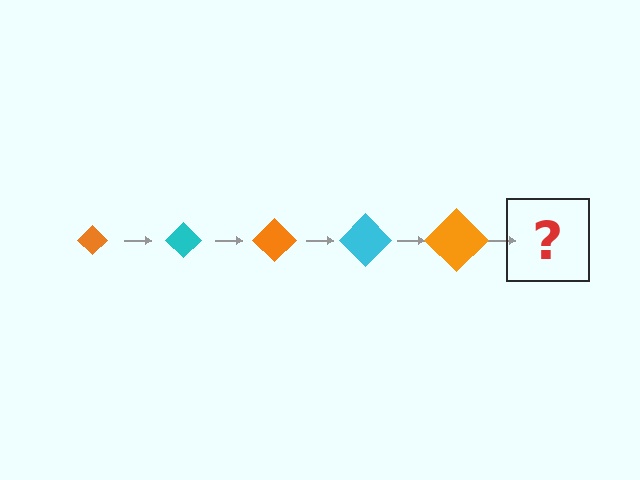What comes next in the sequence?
The next element should be a cyan diamond, larger than the previous one.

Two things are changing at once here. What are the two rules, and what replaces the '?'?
The two rules are that the diamond grows larger each step and the color cycles through orange and cyan. The '?' should be a cyan diamond, larger than the previous one.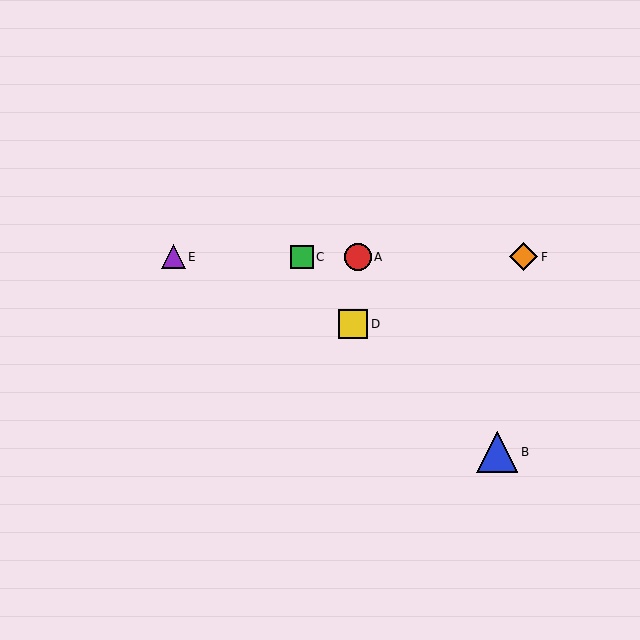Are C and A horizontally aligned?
Yes, both are at y≈257.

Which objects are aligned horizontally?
Objects A, C, E, F are aligned horizontally.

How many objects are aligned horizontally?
4 objects (A, C, E, F) are aligned horizontally.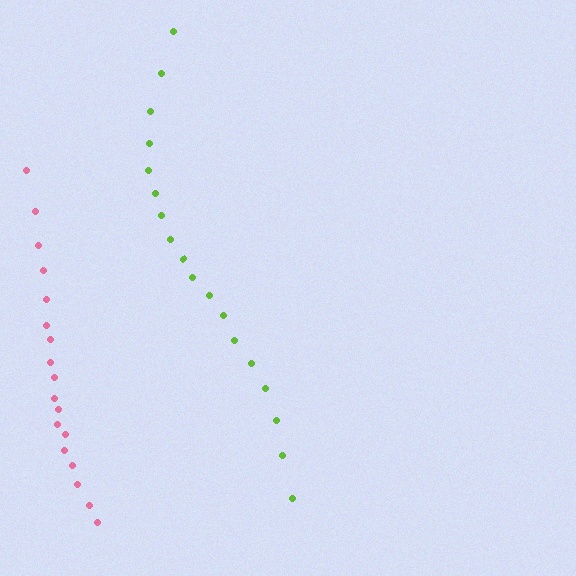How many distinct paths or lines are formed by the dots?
There are 2 distinct paths.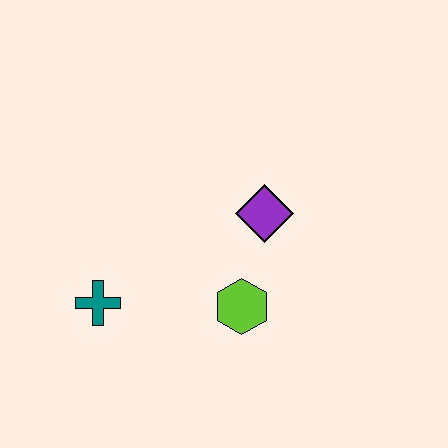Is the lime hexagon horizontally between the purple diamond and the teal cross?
Yes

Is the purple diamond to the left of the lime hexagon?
No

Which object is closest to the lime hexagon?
The purple diamond is closest to the lime hexagon.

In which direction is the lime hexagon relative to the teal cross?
The lime hexagon is to the right of the teal cross.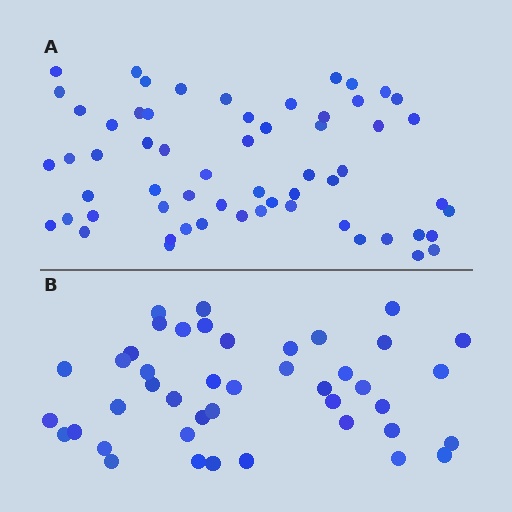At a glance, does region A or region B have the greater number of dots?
Region A (the top region) has more dots.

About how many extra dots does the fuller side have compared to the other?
Region A has approximately 15 more dots than region B.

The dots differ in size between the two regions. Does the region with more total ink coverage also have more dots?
No. Region B has more total ink coverage because its dots are larger, but region A actually contains more individual dots. Total area can be misleading — the number of items is what matters here.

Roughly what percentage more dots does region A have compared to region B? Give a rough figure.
About 40% more.